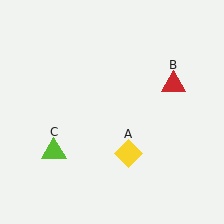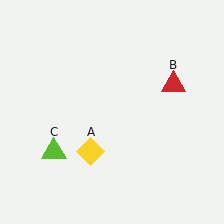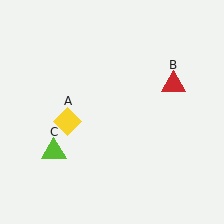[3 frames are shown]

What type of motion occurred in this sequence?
The yellow diamond (object A) rotated clockwise around the center of the scene.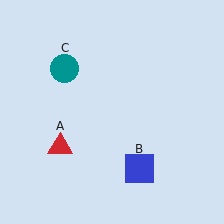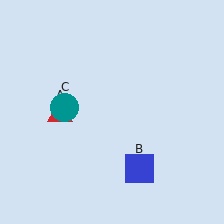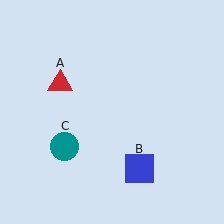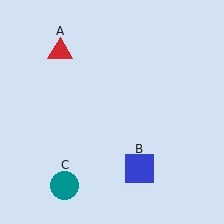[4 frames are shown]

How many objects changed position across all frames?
2 objects changed position: red triangle (object A), teal circle (object C).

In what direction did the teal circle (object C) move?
The teal circle (object C) moved down.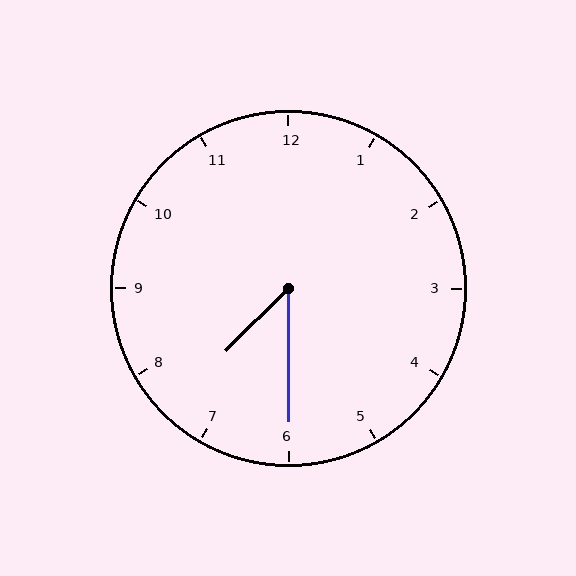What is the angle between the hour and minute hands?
Approximately 45 degrees.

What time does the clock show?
7:30.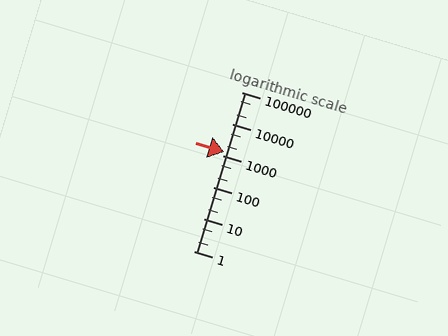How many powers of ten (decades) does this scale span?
The scale spans 5 decades, from 1 to 100000.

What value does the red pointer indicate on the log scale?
The pointer indicates approximately 1300.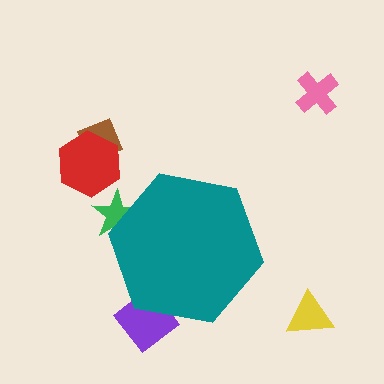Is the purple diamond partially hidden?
Yes, the purple diamond is partially hidden behind the teal hexagon.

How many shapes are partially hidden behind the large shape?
2 shapes are partially hidden.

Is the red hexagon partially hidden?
No, the red hexagon is fully visible.